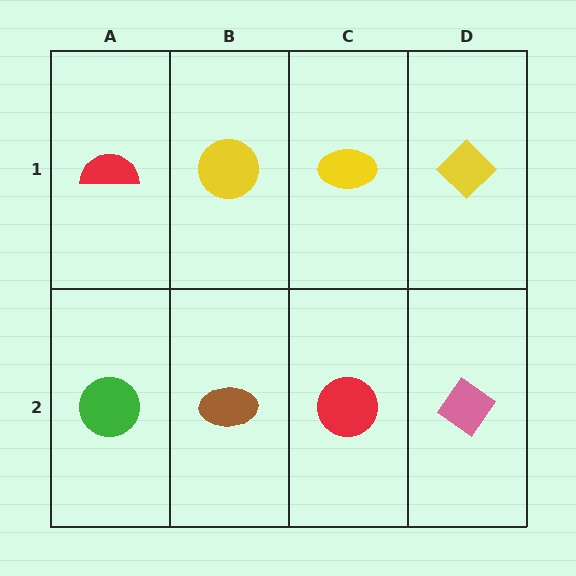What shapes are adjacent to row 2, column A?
A red semicircle (row 1, column A), a brown ellipse (row 2, column B).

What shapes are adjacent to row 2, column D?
A yellow diamond (row 1, column D), a red circle (row 2, column C).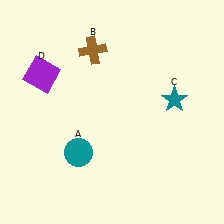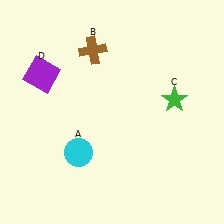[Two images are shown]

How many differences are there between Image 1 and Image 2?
There are 2 differences between the two images.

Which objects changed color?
A changed from teal to cyan. C changed from teal to green.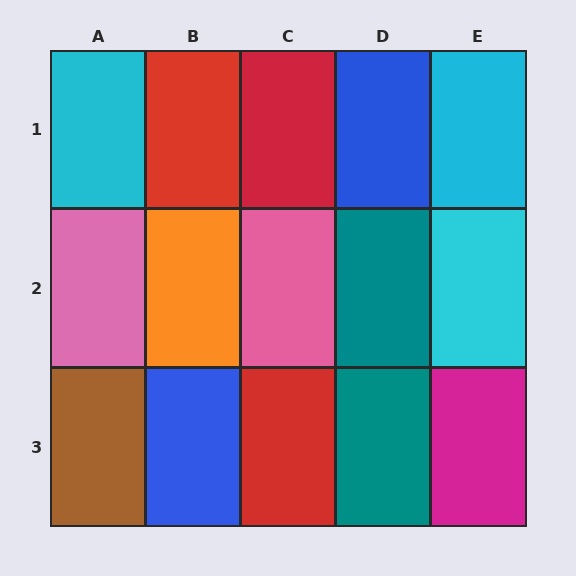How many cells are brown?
1 cell is brown.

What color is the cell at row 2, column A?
Pink.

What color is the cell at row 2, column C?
Pink.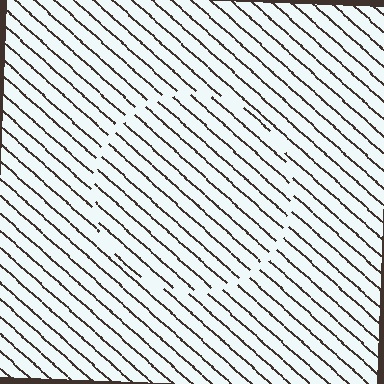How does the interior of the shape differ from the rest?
The interior of the shape contains the same grating, shifted by half a period — the contour is defined by the phase discontinuity where line-ends from the inner and outer gratings abut.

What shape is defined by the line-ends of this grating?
An illusory circle. The interior of the shape contains the same grating, shifted by half a period — the contour is defined by the phase discontinuity where line-ends from the inner and outer gratings abut.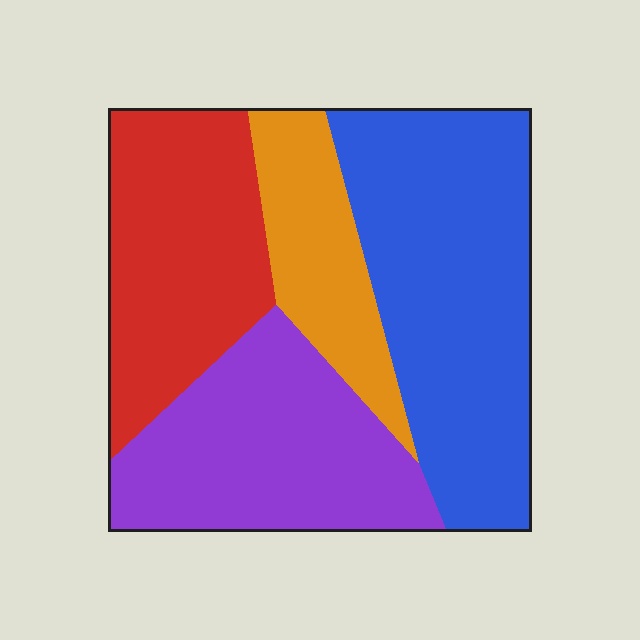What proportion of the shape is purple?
Purple takes up about one quarter (1/4) of the shape.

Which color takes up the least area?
Orange, at roughly 15%.